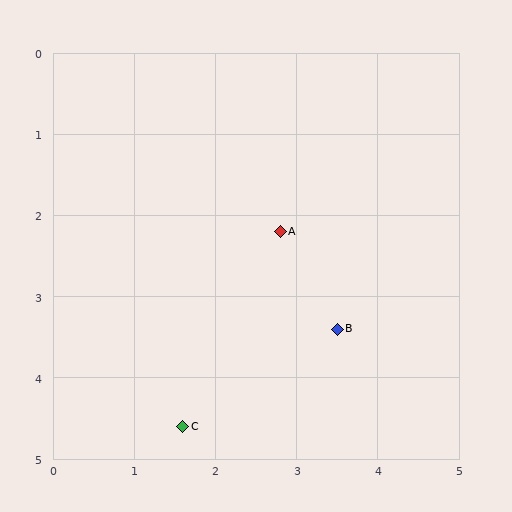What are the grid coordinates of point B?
Point B is at approximately (3.5, 3.4).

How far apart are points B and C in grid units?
Points B and C are about 2.2 grid units apart.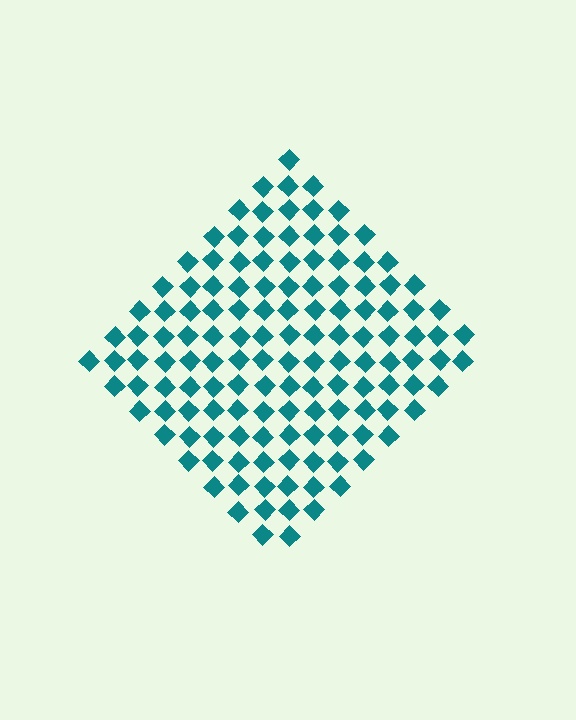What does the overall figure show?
The overall figure shows a diamond.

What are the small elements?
The small elements are diamonds.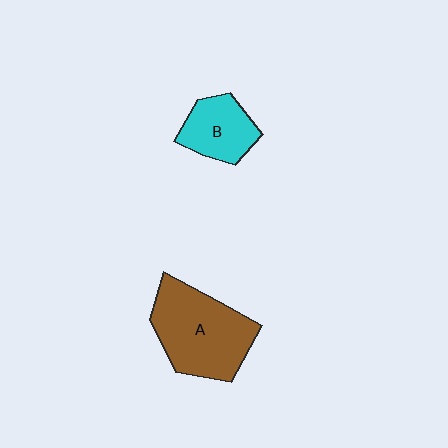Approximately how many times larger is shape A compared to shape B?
Approximately 1.9 times.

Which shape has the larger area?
Shape A (brown).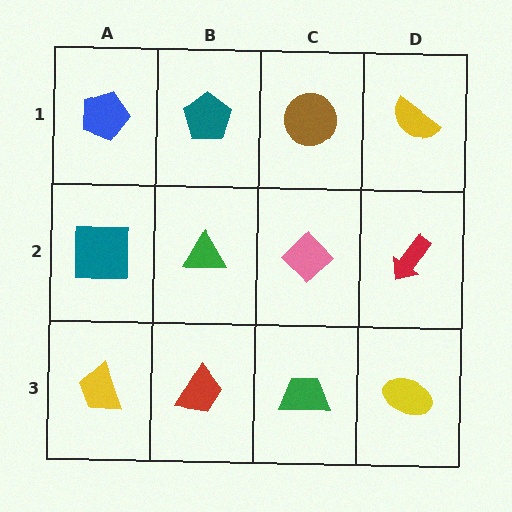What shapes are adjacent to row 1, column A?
A teal square (row 2, column A), a teal pentagon (row 1, column B).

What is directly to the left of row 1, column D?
A brown circle.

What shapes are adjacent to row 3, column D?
A red arrow (row 2, column D), a green trapezoid (row 3, column C).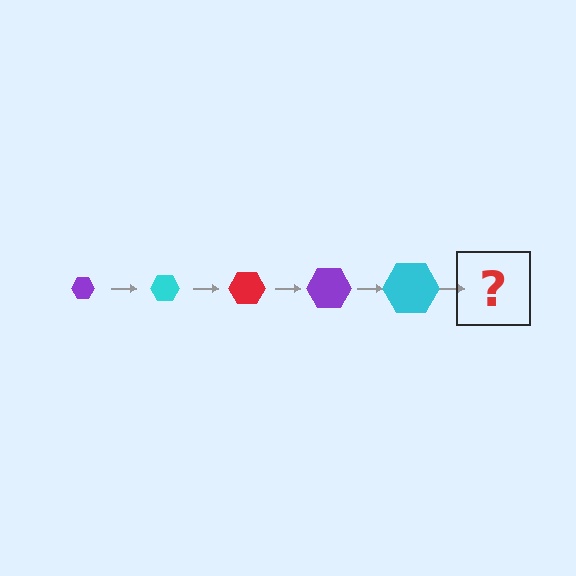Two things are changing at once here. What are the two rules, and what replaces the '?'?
The two rules are that the hexagon grows larger each step and the color cycles through purple, cyan, and red. The '?' should be a red hexagon, larger than the previous one.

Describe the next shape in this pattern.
It should be a red hexagon, larger than the previous one.